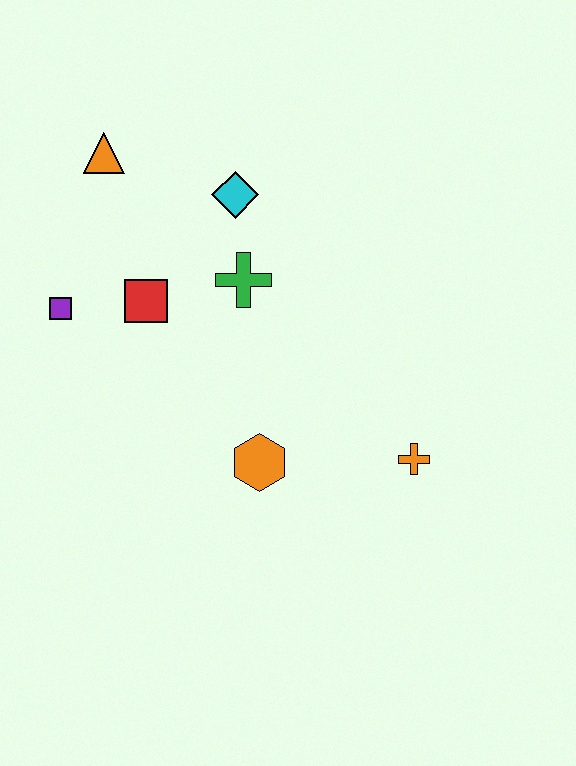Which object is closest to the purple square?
The red square is closest to the purple square.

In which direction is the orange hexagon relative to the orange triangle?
The orange hexagon is below the orange triangle.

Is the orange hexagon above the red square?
No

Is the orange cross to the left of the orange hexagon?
No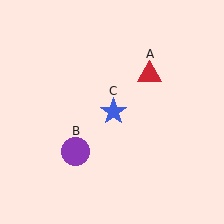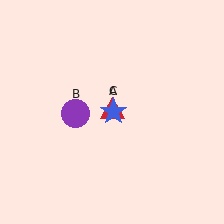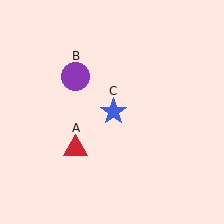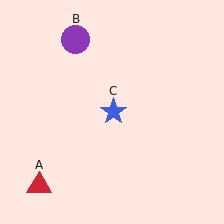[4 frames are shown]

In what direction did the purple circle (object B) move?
The purple circle (object B) moved up.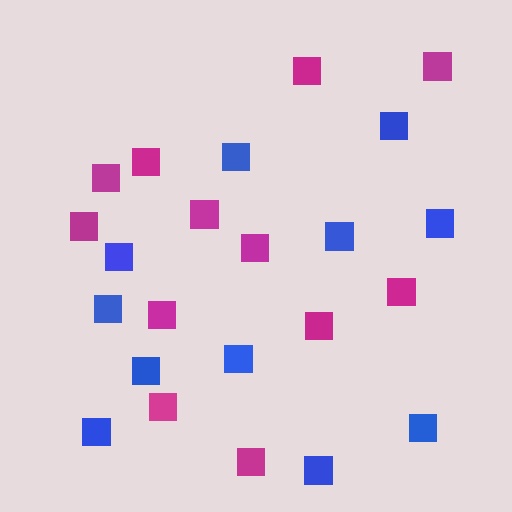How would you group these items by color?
There are 2 groups: one group of blue squares (11) and one group of magenta squares (12).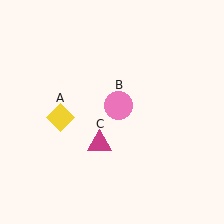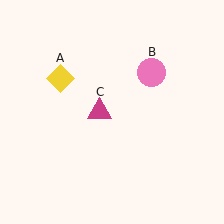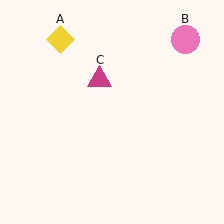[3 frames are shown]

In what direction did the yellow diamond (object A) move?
The yellow diamond (object A) moved up.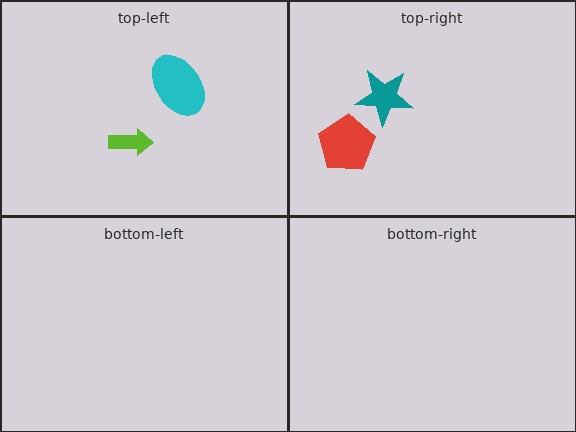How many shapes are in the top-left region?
2.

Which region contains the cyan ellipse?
The top-left region.